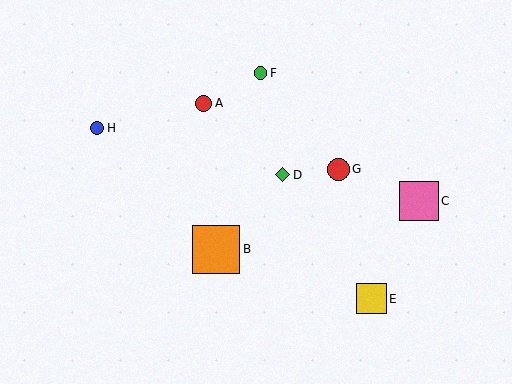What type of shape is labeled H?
Shape H is a blue circle.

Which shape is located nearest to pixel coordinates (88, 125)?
The blue circle (labeled H) at (97, 128) is nearest to that location.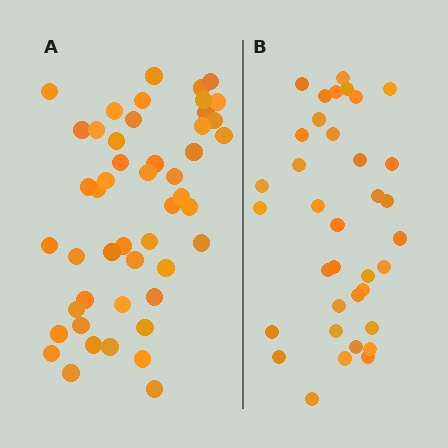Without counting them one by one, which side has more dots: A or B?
Region A (the left region) has more dots.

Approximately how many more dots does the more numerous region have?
Region A has roughly 12 or so more dots than region B.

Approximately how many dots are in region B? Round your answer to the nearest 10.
About 40 dots. (The exact count is 36, which rounds to 40.)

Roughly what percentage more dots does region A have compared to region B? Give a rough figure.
About 35% more.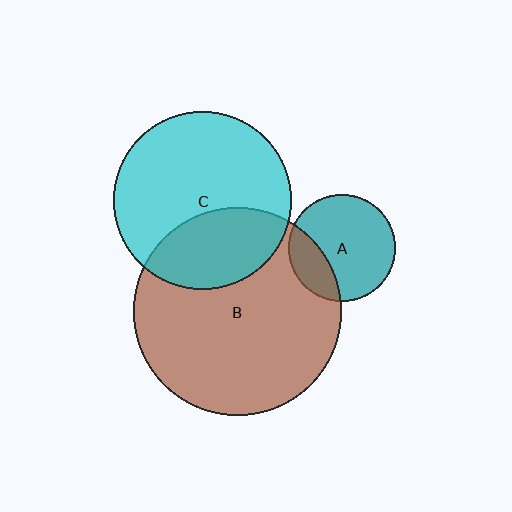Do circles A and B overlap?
Yes.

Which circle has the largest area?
Circle B (brown).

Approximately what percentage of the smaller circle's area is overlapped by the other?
Approximately 25%.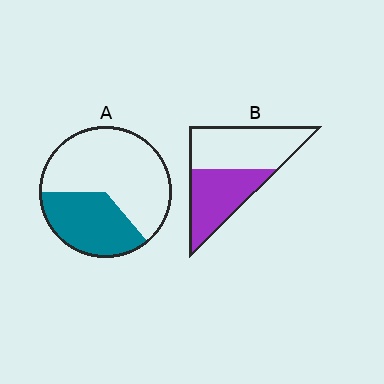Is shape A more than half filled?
No.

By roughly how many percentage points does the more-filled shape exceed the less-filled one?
By roughly 10 percentage points (B over A).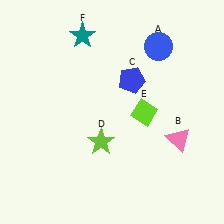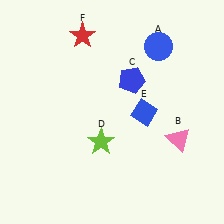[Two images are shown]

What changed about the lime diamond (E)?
In Image 1, E is lime. In Image 2, it changed to blue.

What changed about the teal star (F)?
In Image 1, F is teal. In Image 2, it changed to red.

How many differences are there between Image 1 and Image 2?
There are 2 differences between the two images.